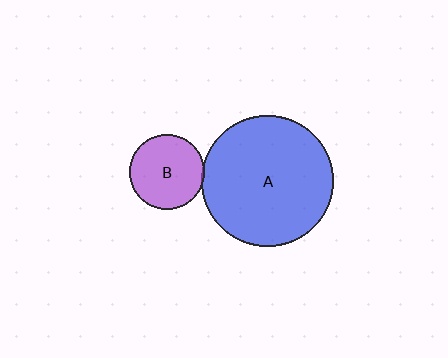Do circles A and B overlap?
Yes.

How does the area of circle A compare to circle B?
Approximately 3.1 times.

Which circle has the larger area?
Circle A (blue).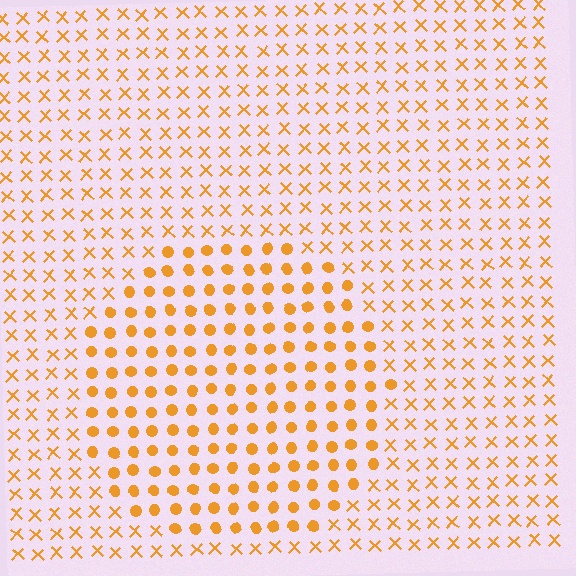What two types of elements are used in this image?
The image uses circles inside the circle region and X marks outside it.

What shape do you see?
I see a circle.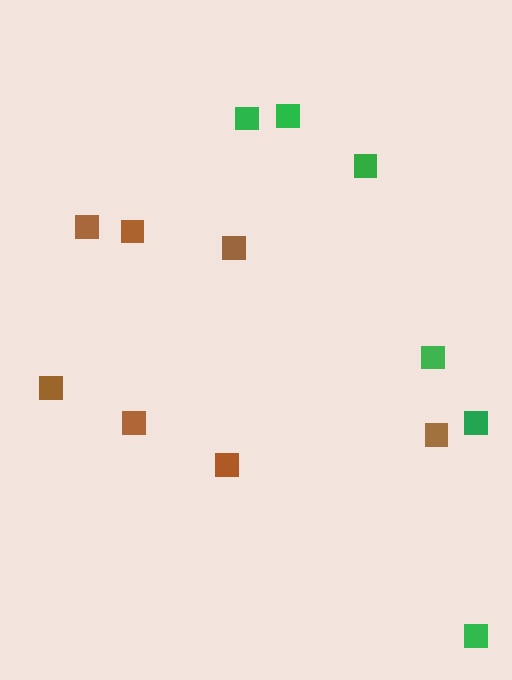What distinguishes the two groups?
There are 2 groups: one group of green squares (6) and one group of brown squares (7).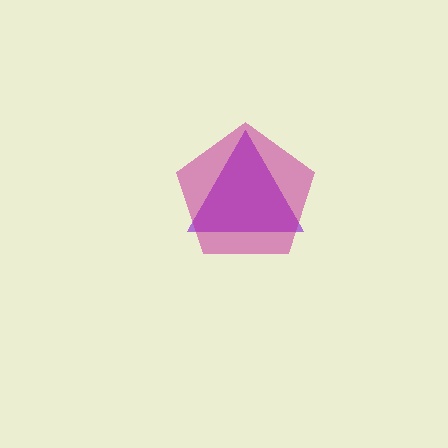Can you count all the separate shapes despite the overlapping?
Yes, there are 2 separate shapes.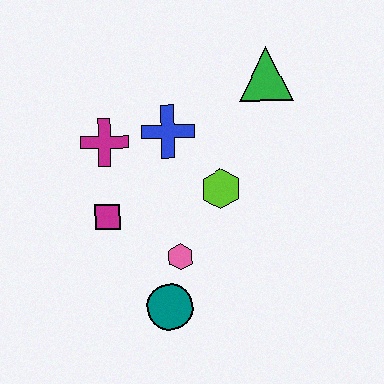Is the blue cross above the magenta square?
Yes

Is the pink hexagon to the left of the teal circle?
No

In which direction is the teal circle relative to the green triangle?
The teal circle is below the green triangle.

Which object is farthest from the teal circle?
The green triangle is farthest from the teal circle.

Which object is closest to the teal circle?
The pink hexagon is closest to the teal circle.